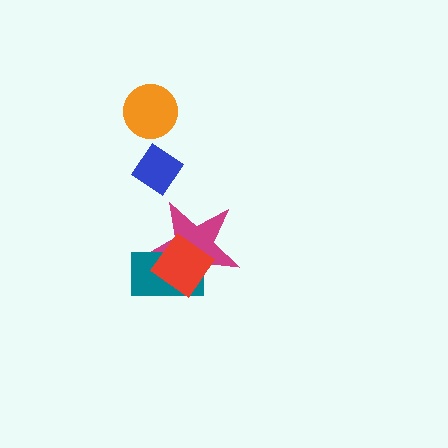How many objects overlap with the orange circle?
0 objects overlap with the orange circle.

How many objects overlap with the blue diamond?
0 objects overlap with the blue diamond.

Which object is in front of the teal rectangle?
The red diamond is in front of the teal rectangle.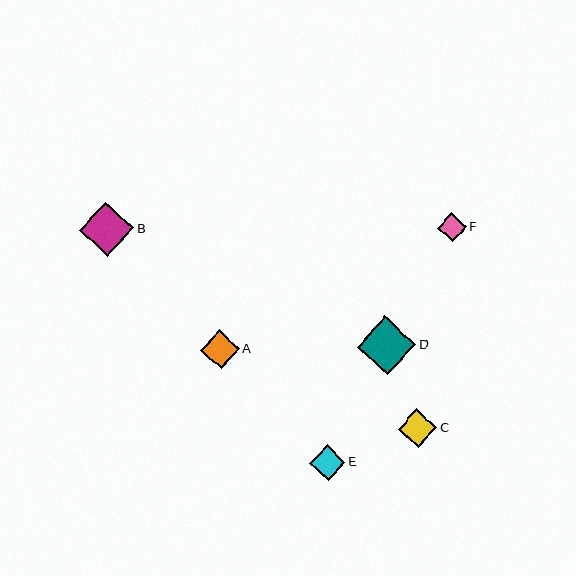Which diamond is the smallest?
Diamond F is the smallest with a size of approximately 29 pixels.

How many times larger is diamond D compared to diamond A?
Diamond D is approximately 1.5 times the size of diamond A.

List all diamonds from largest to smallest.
From largest to smallest: D, B, C, A, E, F.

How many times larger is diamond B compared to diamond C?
Diamond B is approximately 1.4 times the size of diamond C.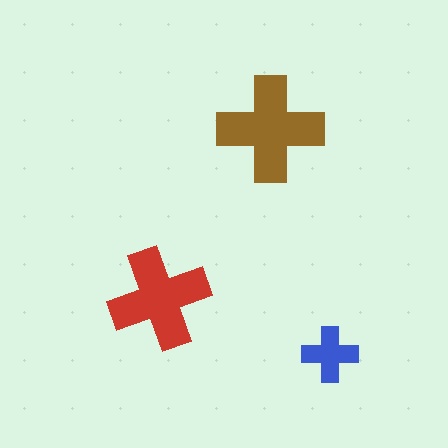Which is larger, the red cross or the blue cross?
The red one.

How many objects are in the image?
There are 3 objects in the image.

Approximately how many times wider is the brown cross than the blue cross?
About 2 times wider.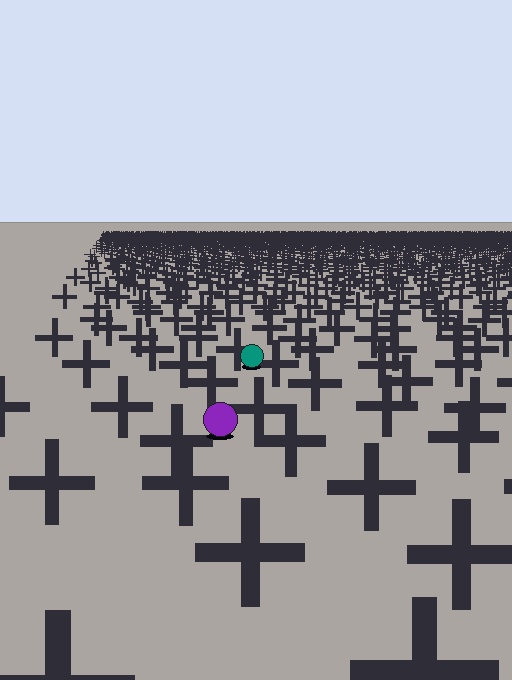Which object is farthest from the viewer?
The teal circle is farthest from the viewer. It appears smaller and the ground texture around it is denser.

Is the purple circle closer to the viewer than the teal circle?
Yes. The purple circle is closer — you can tell from the texture gradient: the ground texture is coarser near it.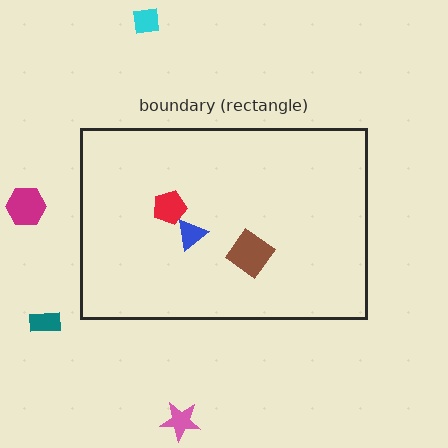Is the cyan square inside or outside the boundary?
Outside.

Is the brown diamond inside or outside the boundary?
Inside.